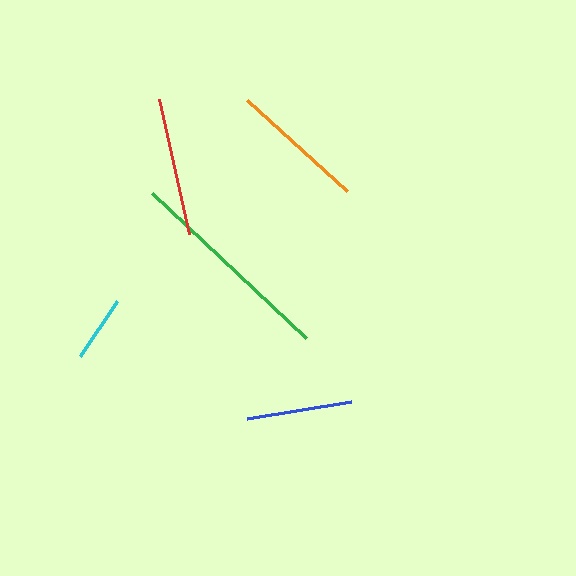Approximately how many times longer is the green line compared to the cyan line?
The green line is approximately 3.2 times the length of the cyan line.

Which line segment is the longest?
The green line is the longest at approximately 211 pixels.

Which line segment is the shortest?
The cyan line is the shortest at approximately 66 pixels.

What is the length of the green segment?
The green segment is approximately 211 pixels long.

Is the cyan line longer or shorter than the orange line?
The orange line is longer than the cyan line.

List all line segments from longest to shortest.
From longest to shortest: green, red, orange, blue, cyan.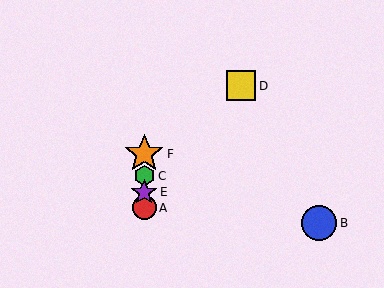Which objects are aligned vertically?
Objects A, C, E, F are aligned vertically.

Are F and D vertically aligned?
No, F is at x≈144 and D is at x≈241.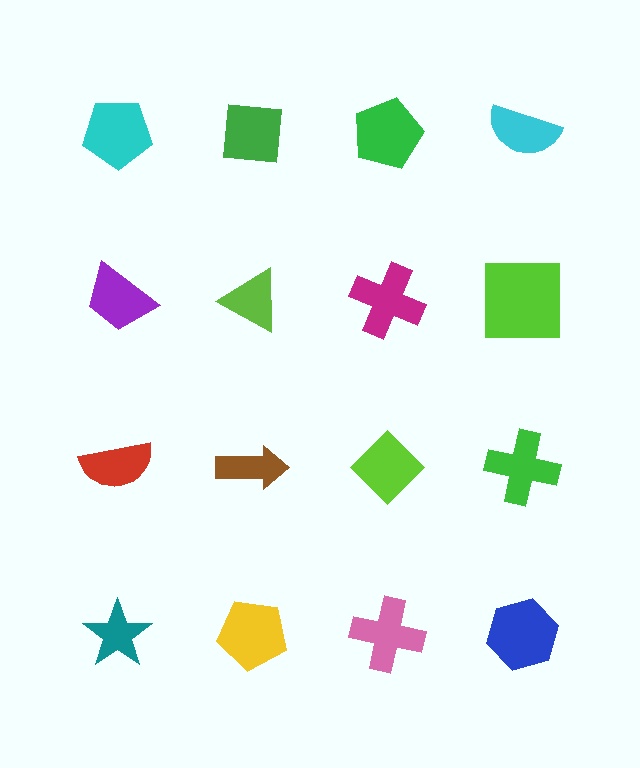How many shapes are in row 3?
4 shapes.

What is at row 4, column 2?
A yellow pentagon.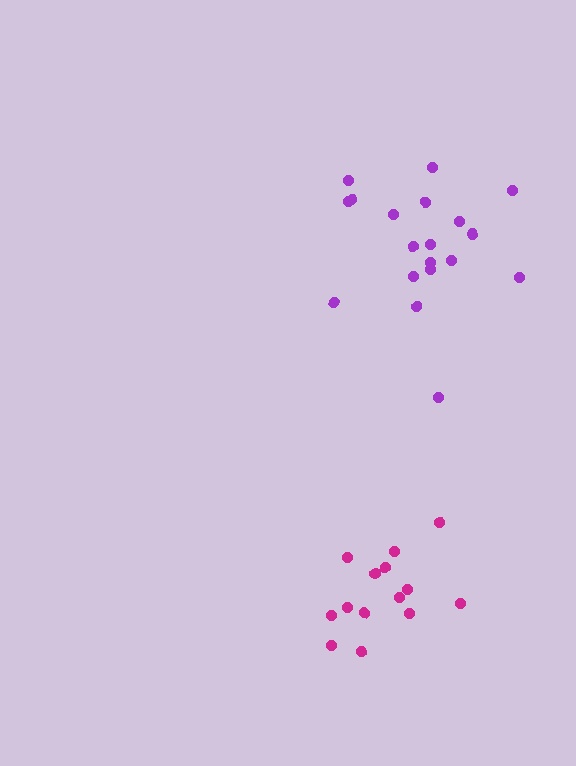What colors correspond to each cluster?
The clusters are colored: purple, magenta.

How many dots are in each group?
Group 1: 19 dots, Group 2: 14 dots (33 total).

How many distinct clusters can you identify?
There are 2 distinct clusters.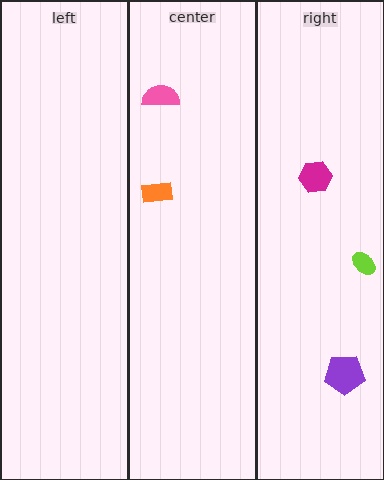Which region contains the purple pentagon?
The right region.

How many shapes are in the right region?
3.